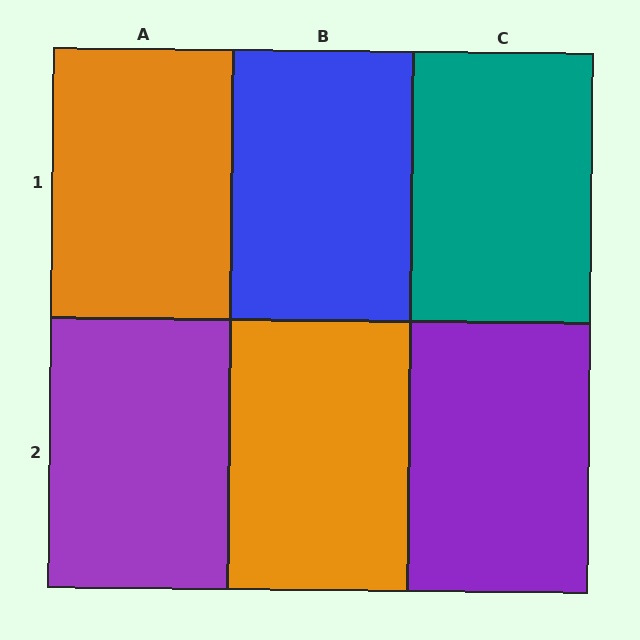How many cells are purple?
2 cells are purple.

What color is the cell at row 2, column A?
Purple.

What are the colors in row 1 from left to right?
Orange, blue, teal.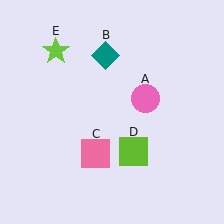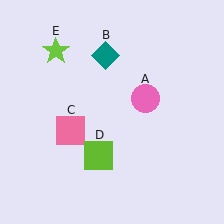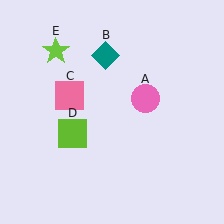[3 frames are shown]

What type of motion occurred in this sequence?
The pink square (object C), lime square (object D) rotated clockwise around the center of the scene.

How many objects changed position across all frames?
2 objects changed position: pink square (object C), lime square (object D).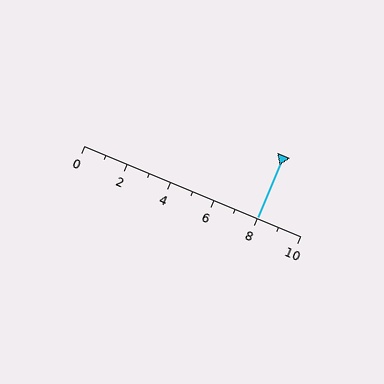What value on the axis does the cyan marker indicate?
The marker indicates approximately 8.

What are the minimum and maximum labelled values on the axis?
The axis runs from 0 to 10.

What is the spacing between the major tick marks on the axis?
The major ticks are spaced 2 apart.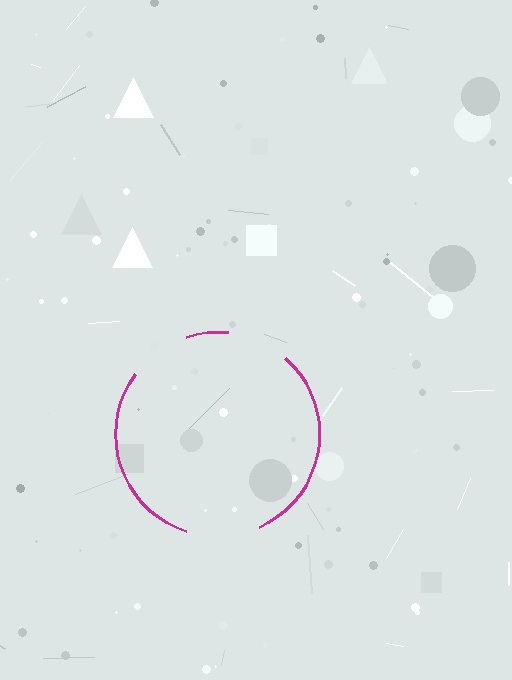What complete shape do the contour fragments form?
The contour fragments form a circle.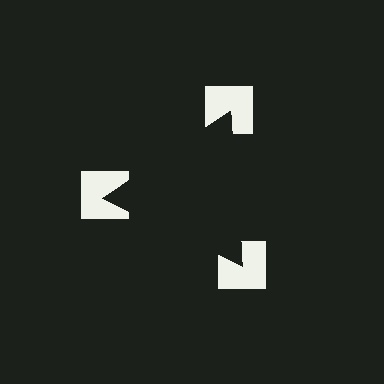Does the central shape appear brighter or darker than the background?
It typically appears slightly darker than the background, even though no actual brightness change is drawn.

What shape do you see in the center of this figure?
An illusory triangle — its edges are inferred from the aligned wedge cuts in the notched squares, not physically drawn.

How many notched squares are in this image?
There are 3 — one at each vertex of the illusory triangle.